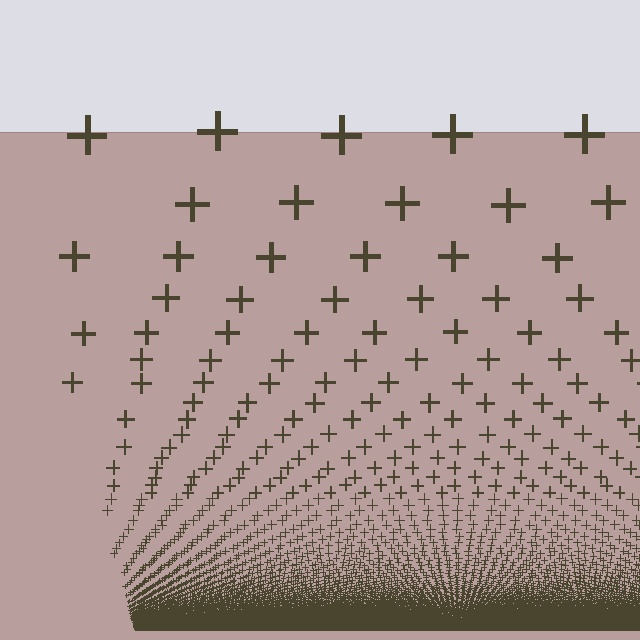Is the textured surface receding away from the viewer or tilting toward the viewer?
The surface appears to tilt toward the viewer. Texture elements get larger and sparser toward the top.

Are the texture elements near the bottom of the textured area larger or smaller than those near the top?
Smaller. The gradient is inverted — elements near the bottom are smaller and denser.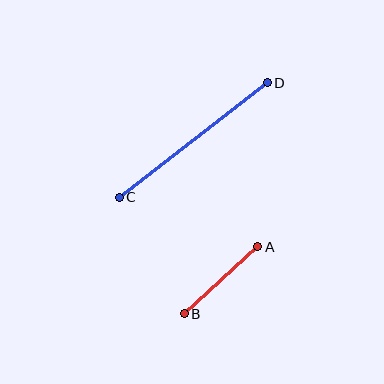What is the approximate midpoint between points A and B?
The midpoint is at approximately (221, 280) pixels.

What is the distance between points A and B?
The distance is approximately 99 pixels.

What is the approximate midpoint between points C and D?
The midpoint is at approximately (193, 140) pixels.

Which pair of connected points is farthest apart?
Points C and D are farthest apart.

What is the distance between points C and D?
The distance is approximately 187 pixels.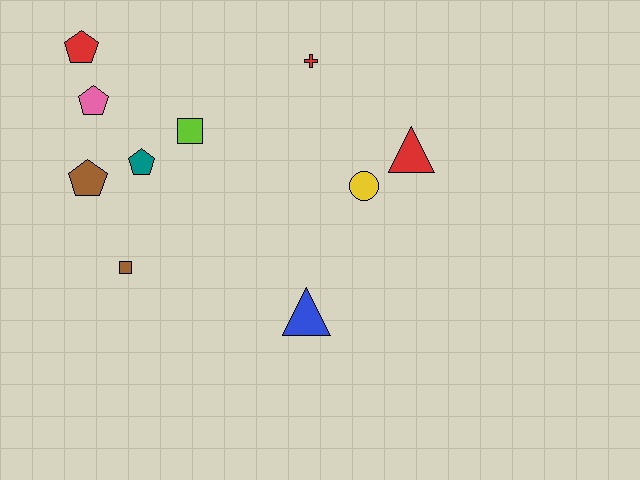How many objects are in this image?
There are 10 objects.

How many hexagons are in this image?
There are no hexagons.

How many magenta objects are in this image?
There are no magenta objects.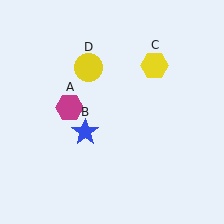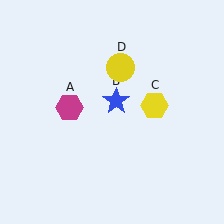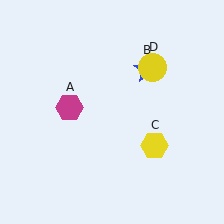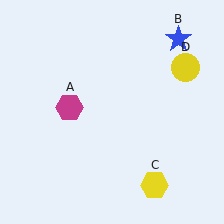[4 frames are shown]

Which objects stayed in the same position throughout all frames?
Magenta hexagon (object A) remained stationary.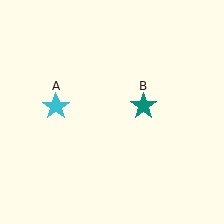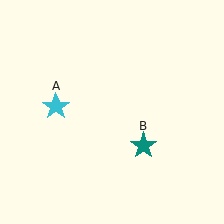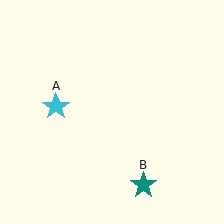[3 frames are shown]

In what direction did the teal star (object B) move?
The teal star (object B) moved down.